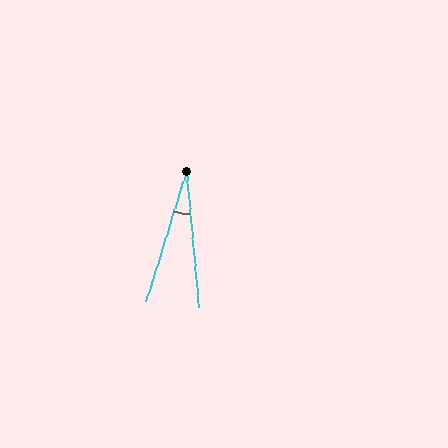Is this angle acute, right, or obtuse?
It is acute.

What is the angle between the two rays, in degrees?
Approximately 22 degrees.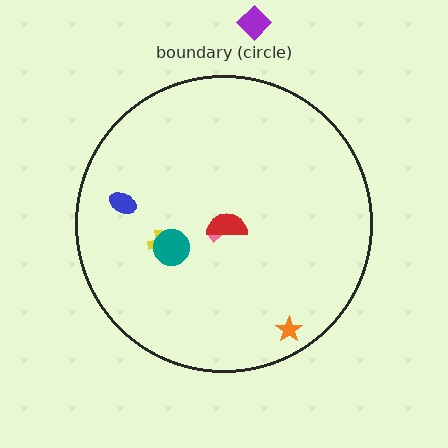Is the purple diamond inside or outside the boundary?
Outside.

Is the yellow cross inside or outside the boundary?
Inside.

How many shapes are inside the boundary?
6 inside, 1 outside.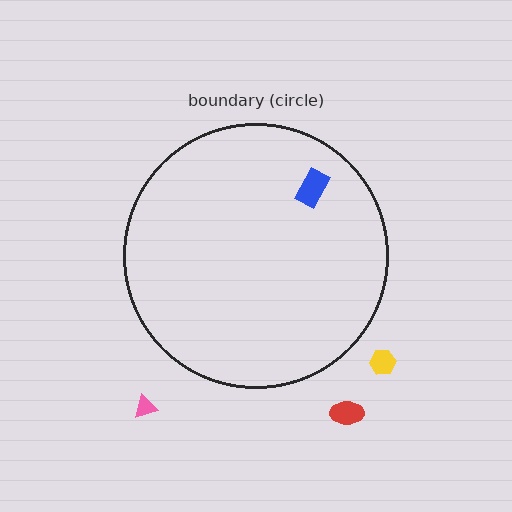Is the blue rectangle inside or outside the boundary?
Inside.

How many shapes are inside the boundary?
1 inside, 3 outside.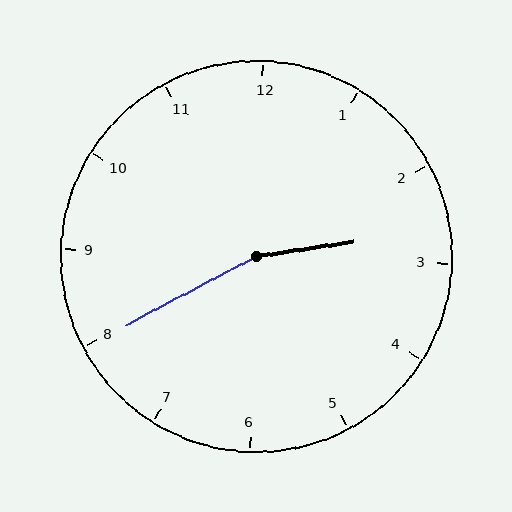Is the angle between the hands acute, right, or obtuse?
It is obtuse.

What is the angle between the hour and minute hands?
Approximately 160 degrees.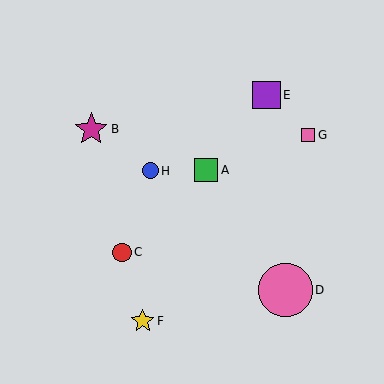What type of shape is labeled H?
Shape H is a blue circle.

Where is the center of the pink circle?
The center of the pink circle is at (285, 290).